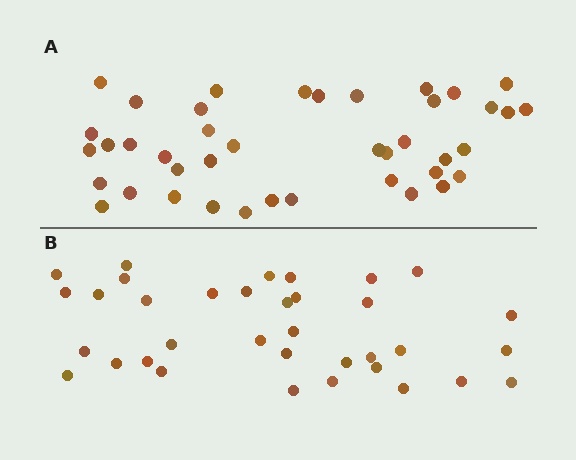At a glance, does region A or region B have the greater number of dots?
Region A (the top region) has more dots.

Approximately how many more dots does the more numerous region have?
Region A has about 6 more dots than region B.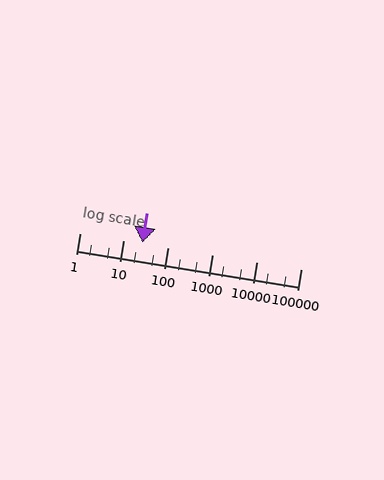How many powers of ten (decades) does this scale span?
The scale spans 5 decades, from 1 to 100000.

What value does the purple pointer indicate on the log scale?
The pointer indicates approximately 26.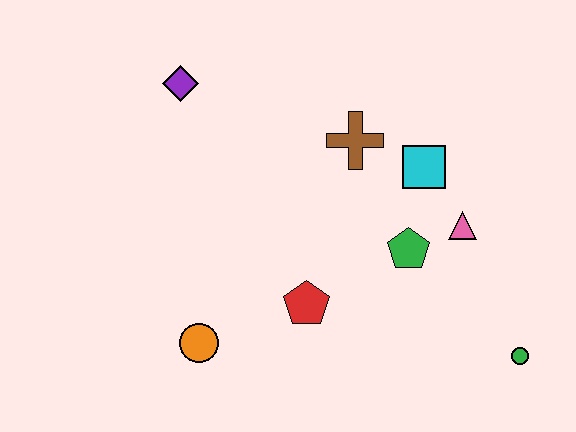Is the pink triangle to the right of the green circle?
No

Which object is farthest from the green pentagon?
The purple diamond is farthest from the green pentagon.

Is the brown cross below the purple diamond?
Yes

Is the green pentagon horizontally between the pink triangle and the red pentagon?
Yes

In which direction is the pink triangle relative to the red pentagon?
The pink triangle is to the right of the red pentagon.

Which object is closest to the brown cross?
The cyan square is closest to the brown cross.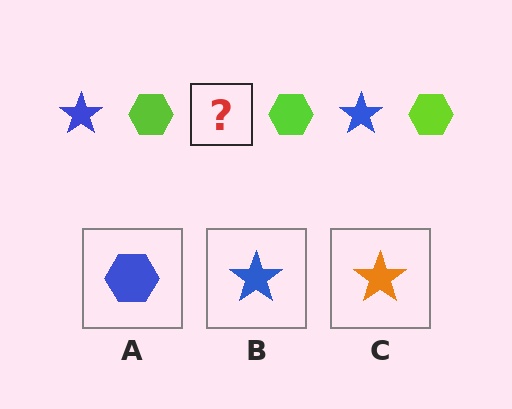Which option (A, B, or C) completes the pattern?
B.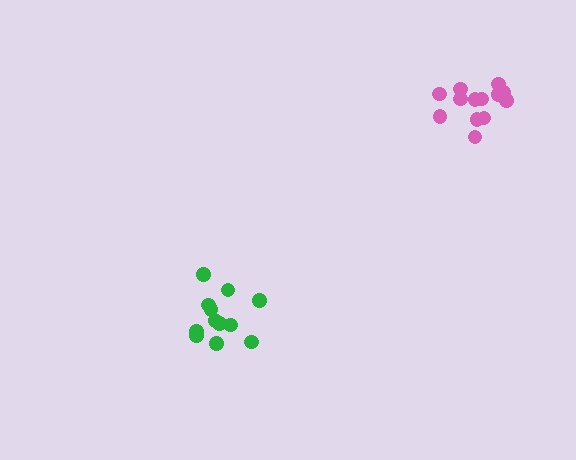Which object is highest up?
The pink cluster is topmost.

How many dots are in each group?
Group 1: 13 dots, Group 2: 12 dots (25 total).